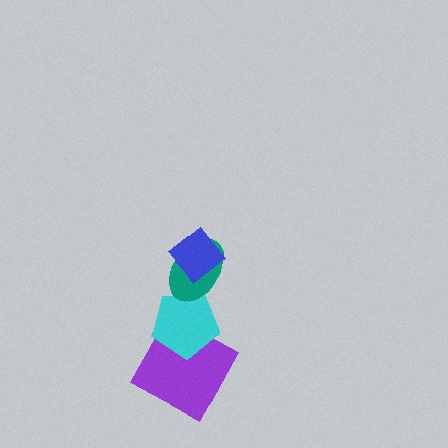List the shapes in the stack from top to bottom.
From top to bottom: the blue diamond, the teal ellipse, the cyan pentagon, the purple square.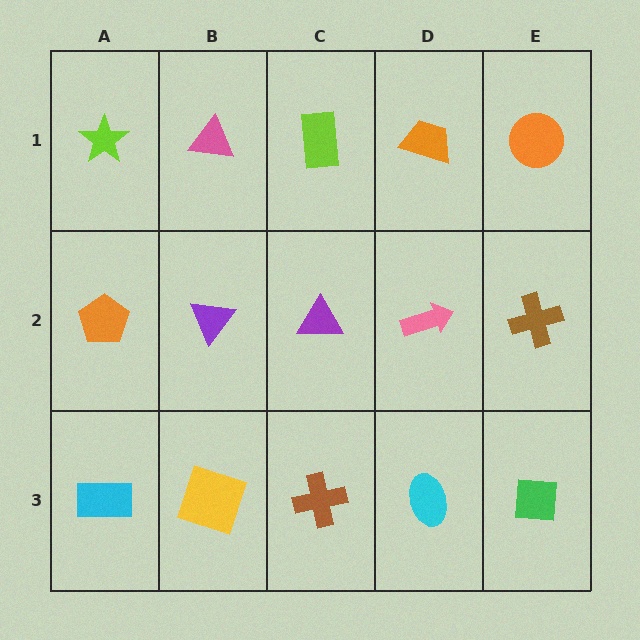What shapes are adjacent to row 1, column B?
A purple triangle (row 2, column B), a lime star (row 1, column A), a lime rectangle (row 1, column C).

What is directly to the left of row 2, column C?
A purple triangle.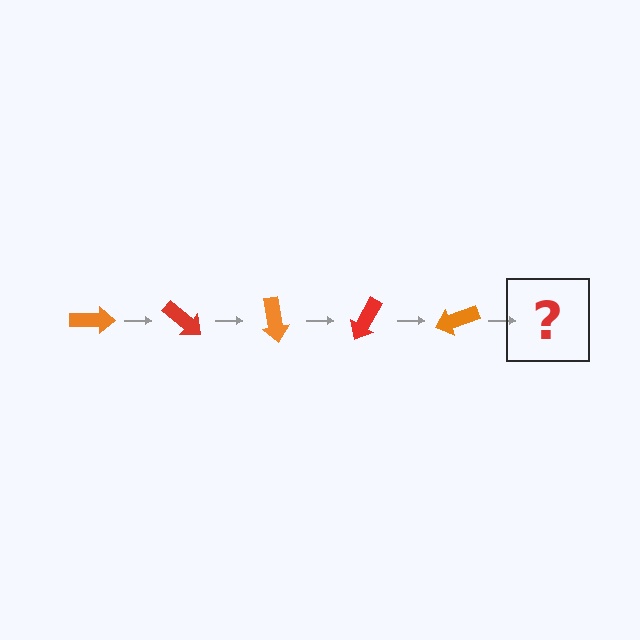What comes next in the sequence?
The next element should be a red arrow, rotated 200 degrees from the start.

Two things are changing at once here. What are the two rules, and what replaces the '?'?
The two rules are that it rotates 40 degrees each step and the color cycles through orange and red. The '?' should be a red arrow, rotated 200 degrees from the start.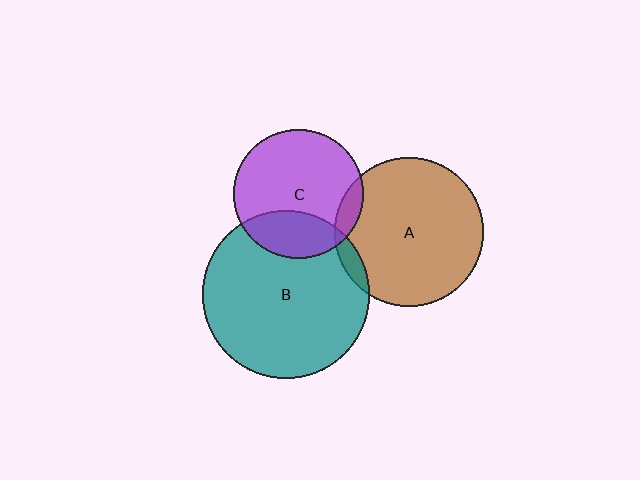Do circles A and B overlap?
Yes.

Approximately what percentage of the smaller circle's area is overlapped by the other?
Approximately 5%.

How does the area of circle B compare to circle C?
Approximately 1.7 times.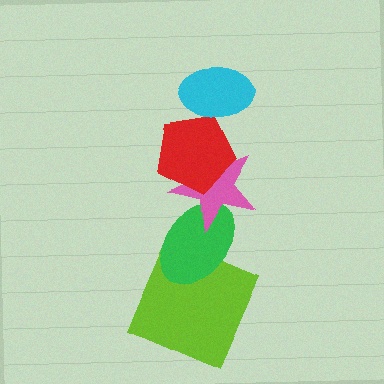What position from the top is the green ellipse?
The green ellipse is 4th from the top.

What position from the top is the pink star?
The pink star is 3rd from the top.